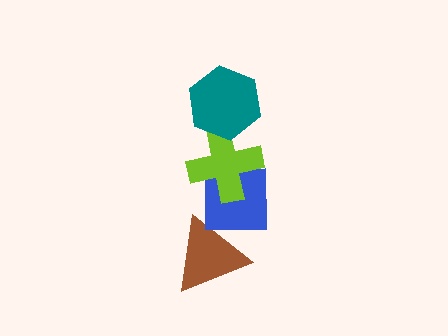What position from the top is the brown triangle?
The brown triangle is 4th from the top.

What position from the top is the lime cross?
The lime cross is 2nd from the top.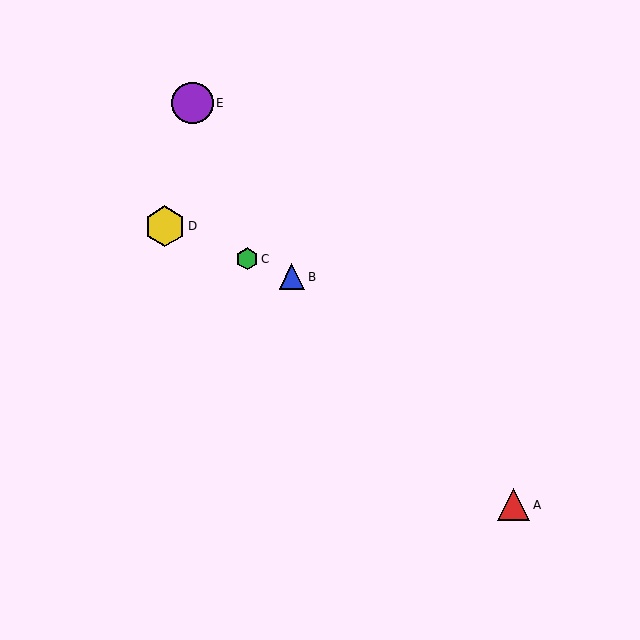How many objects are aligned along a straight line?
3 objects (B, C, D) are aligned along a straight line.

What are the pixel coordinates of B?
Object B is at (292, 277).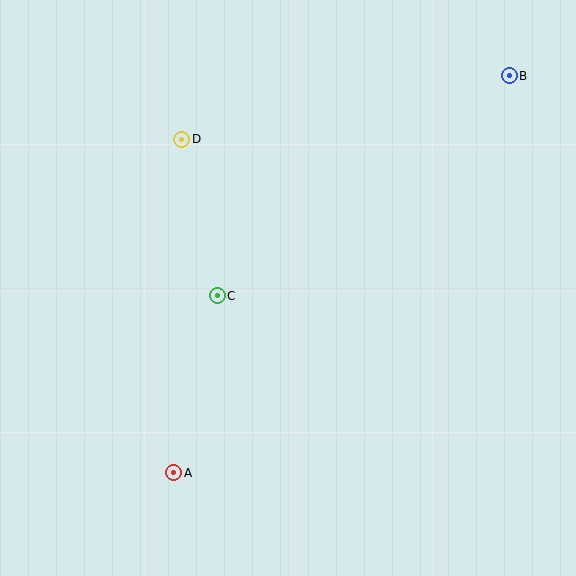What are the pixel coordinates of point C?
Point C is at (217, 296).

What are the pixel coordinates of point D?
Point D is at (182, 139).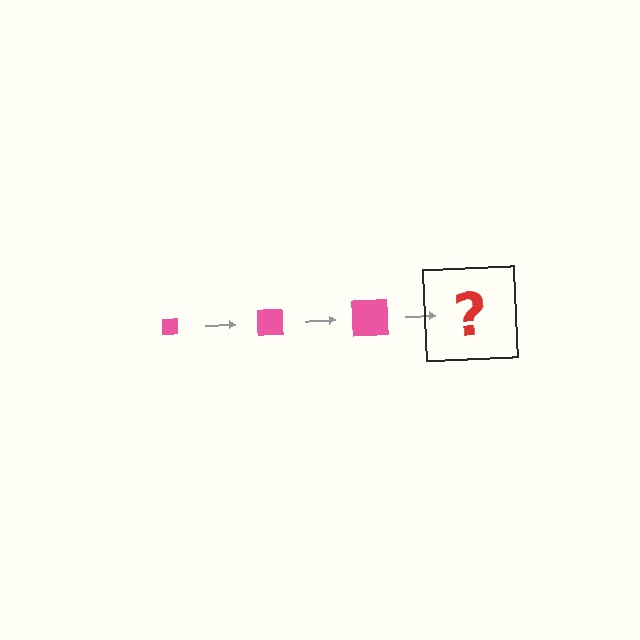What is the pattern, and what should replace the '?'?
The pattern is that the square gets progressively larger each step. The '?' should be a pink square, larger than the previous one.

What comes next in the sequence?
The next element should be a pink square, larger than the previous one.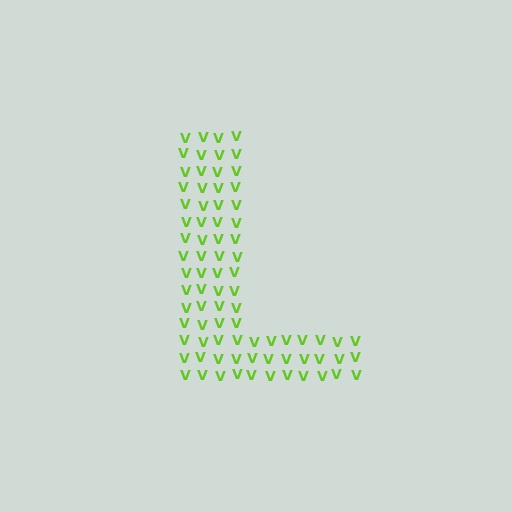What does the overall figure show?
The overall figure shows the letter L.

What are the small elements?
The small elements are letter V's.